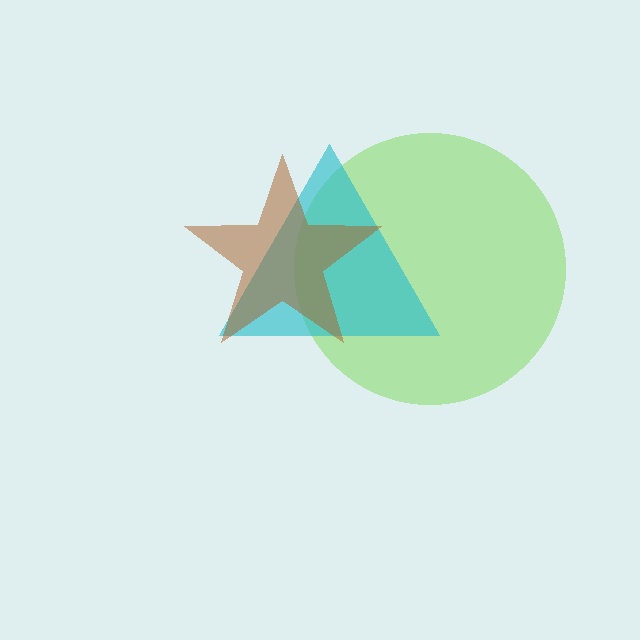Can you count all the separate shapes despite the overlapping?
Yes, there are 3 separate shapes.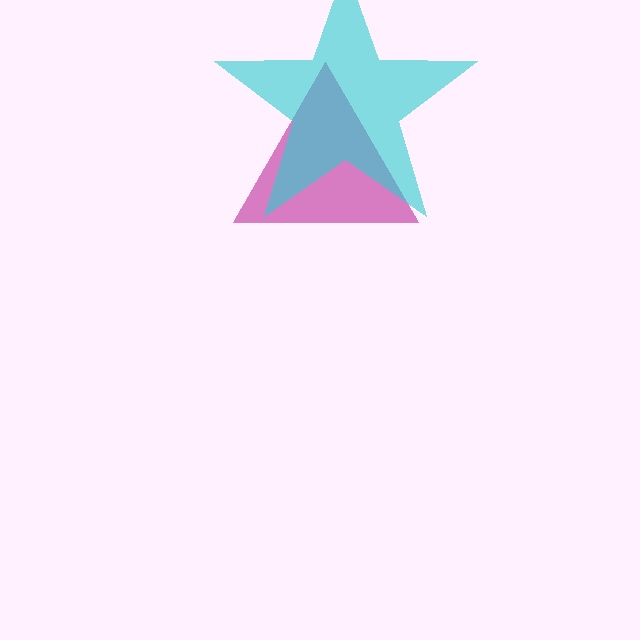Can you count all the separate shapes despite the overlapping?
Yes, there are 2 separate shapes.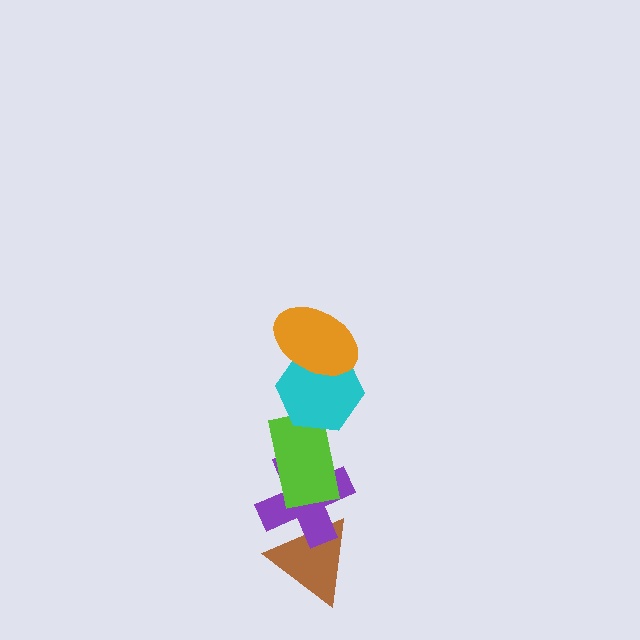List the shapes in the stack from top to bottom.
From top to bottom: the orange ellipse, the cyan hexagon, the lime rectangle, the purple cross, the brown triangle.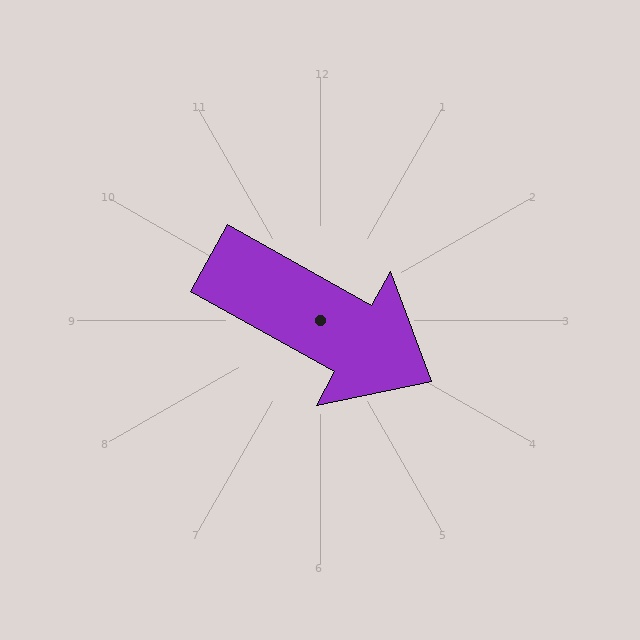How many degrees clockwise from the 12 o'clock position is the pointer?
Approximately 119 degrees.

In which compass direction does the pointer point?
Southeast.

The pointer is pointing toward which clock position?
Roughly 4 o'clock.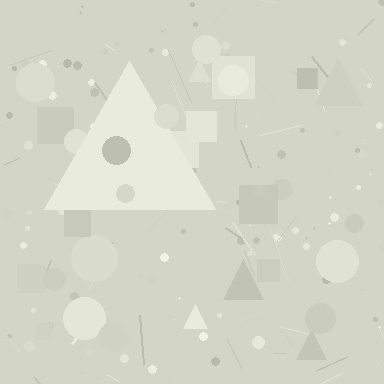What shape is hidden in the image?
A triangle is hidden in the image.